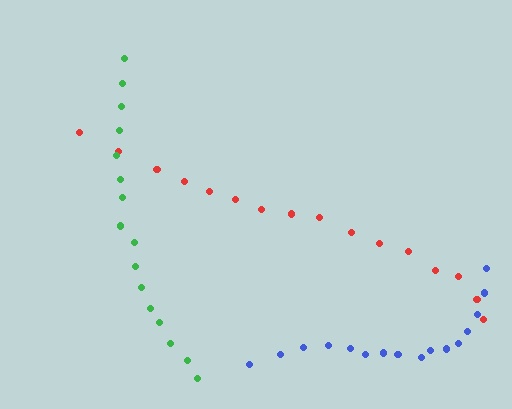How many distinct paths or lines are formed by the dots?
There are 3 distinct paths.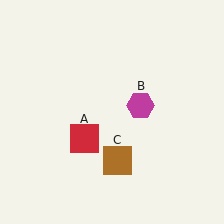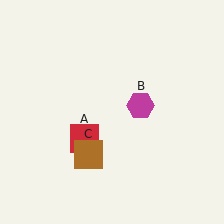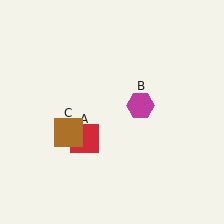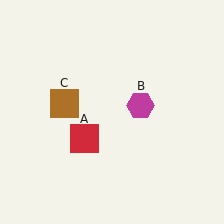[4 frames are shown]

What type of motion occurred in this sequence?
The brown square (object C) rotated clockwise around the center of the scene.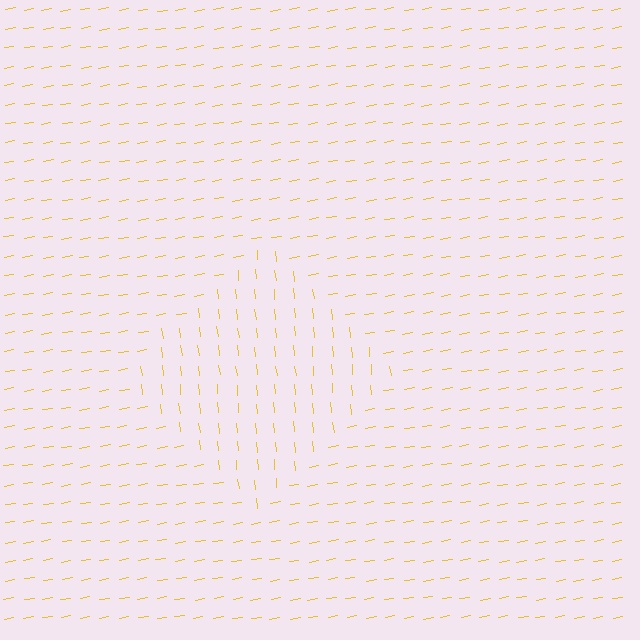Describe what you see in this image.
The image is filled with small yellow line segments. A diamond region in the image has lines oriented differently from the surrounding lines, creating a visible texture boundary.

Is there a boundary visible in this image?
Yes, there is a texture boundary formed by a change in line orientation.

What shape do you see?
I see a diamond.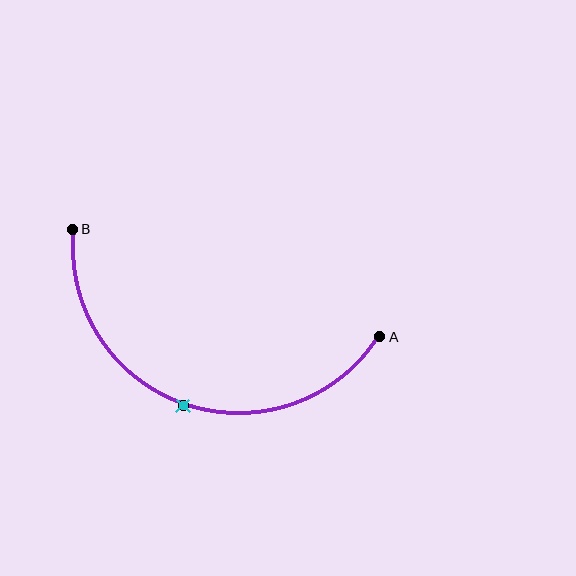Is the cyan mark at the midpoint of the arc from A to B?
Yes. The cyan mark lies on the arc at equal arc-length from both A and B — it is the arc midpoint.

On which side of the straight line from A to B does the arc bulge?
The arc bulges below the straight line connecting A and B.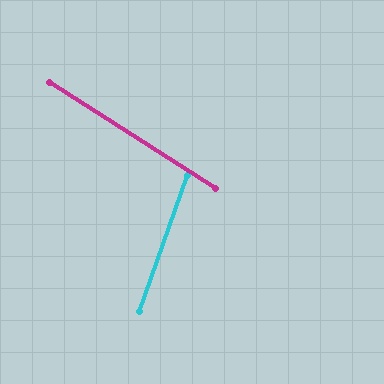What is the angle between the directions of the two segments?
Approximately 77 degrees.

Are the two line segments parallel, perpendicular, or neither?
Neither parallel nor perpendicular — they differ by about 77°.